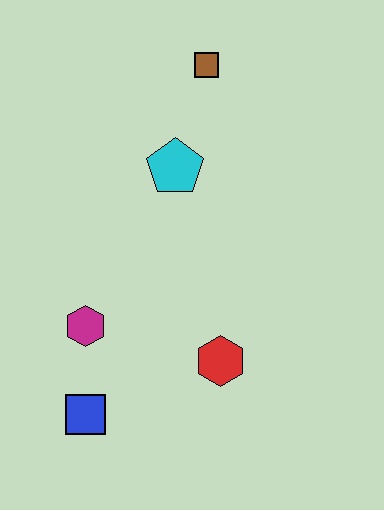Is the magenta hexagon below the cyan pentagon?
Yes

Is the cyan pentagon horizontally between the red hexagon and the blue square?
Yes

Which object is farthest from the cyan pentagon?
The blue square is farthest from the cyan pentagon.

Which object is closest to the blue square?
The magenta hexagon is closest to the blue square.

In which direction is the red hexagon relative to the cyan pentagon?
The red hexagon is below the cyan pentagon.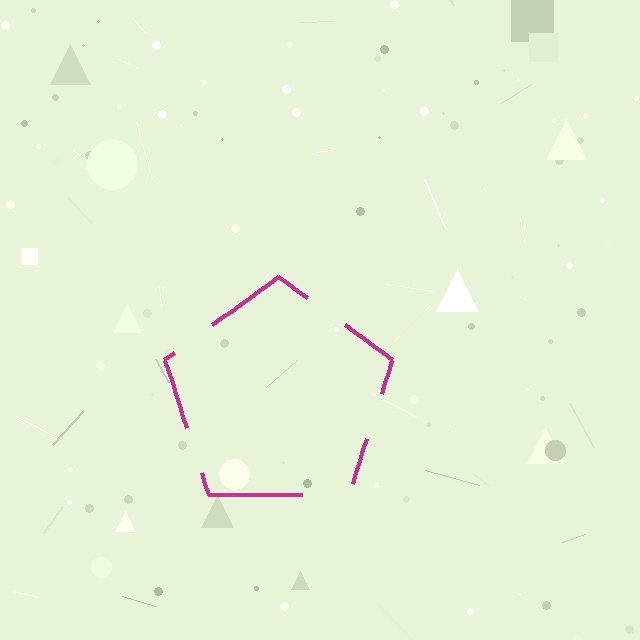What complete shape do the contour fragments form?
The contour fragments form a pentagon.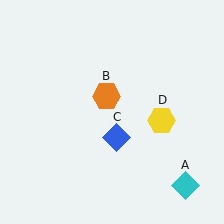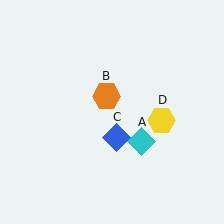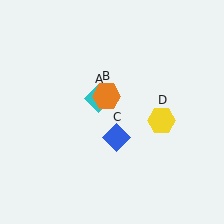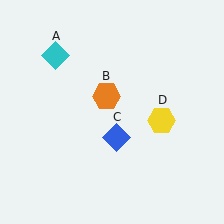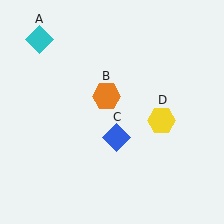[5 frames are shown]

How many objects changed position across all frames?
1 object changed position: cyan diamond (object A).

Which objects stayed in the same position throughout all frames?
Orange hexagon (object B) and blue diamond (object C) and yellow hexagon (object D) remained stationary.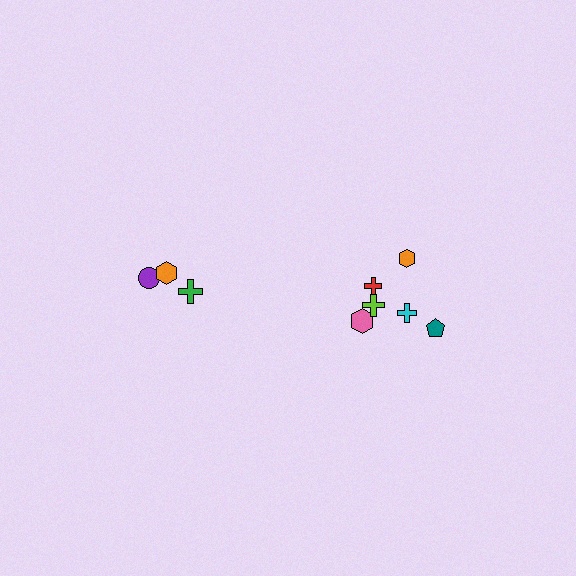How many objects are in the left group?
There are 3 objects.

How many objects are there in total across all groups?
There are 9 objects.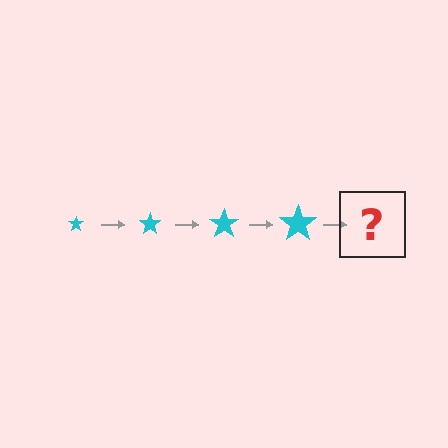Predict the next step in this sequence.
The next step is a cyan star, larger than the previous one.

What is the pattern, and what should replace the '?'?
The pattern is that the star gets progressively larger each step. The '?' should be a cyan star, larger than the previous one.